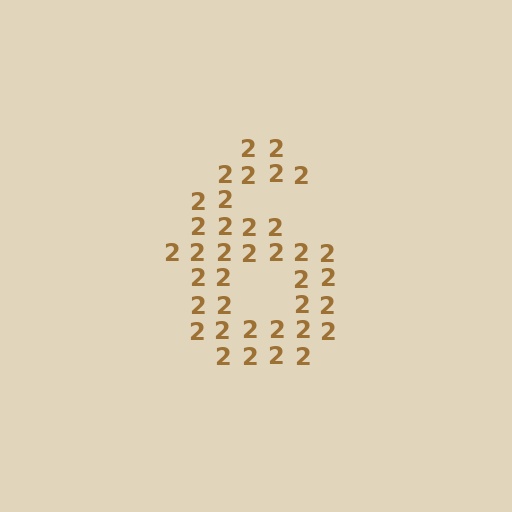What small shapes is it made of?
It is made of small digit 2's.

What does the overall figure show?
The overall figure shows the digit 6.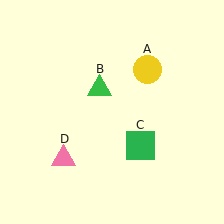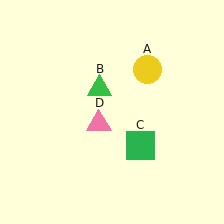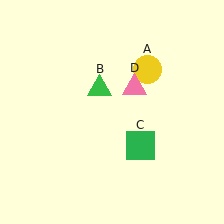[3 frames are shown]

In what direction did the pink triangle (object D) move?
The pink triangle (object D) moved up and to the right.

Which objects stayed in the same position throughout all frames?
Yellow circle (object A) and green triangle (object B) and green square (object C) remained stationary.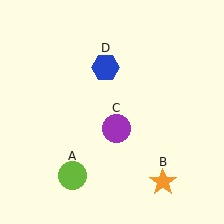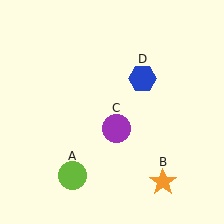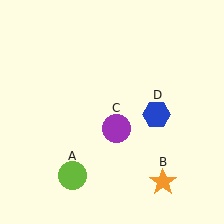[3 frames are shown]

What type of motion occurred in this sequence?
The blue hexagon (object D) rotated clockwise around the center of the scene.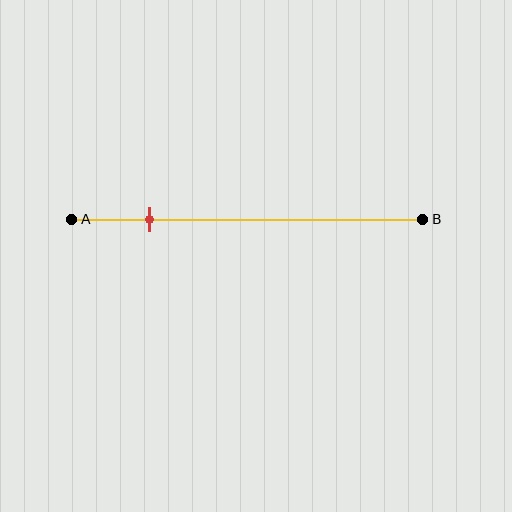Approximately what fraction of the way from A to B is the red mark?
The red mark is approximately 20% of the way from A to B.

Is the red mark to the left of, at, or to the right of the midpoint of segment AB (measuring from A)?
The red mark is to the left of the midpoint of segment AB.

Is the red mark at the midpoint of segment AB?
No, the mark is at about 20% from A, not at the 50% midpoint.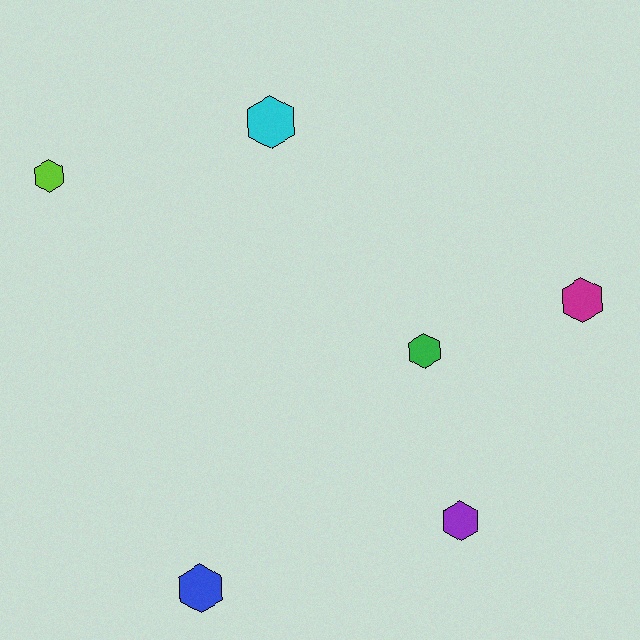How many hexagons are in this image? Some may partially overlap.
There are 6 hexagons.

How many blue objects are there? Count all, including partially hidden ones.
There is 1 blue object.